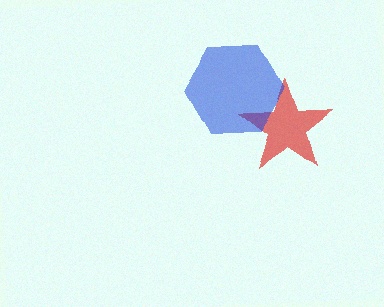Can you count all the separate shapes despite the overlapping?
Yes, there are 2 separate shapes.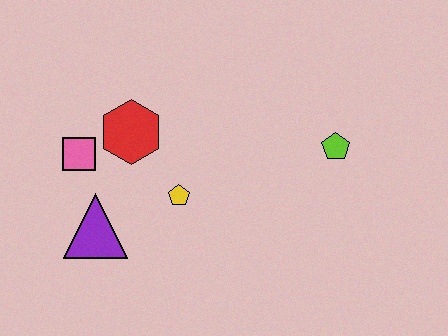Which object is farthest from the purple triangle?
The lime pentagon is farthest from the purple triangle.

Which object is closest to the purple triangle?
The pink square is closest to the purple triangle.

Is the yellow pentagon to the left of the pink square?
No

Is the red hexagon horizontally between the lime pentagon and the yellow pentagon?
No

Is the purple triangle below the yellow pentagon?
Yes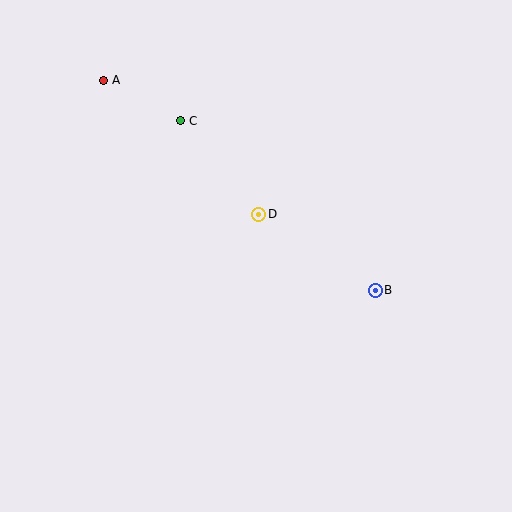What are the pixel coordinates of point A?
Point A is at (103, 80).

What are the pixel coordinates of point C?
Point C is at (180, 121).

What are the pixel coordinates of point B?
Point B is at (375, 290).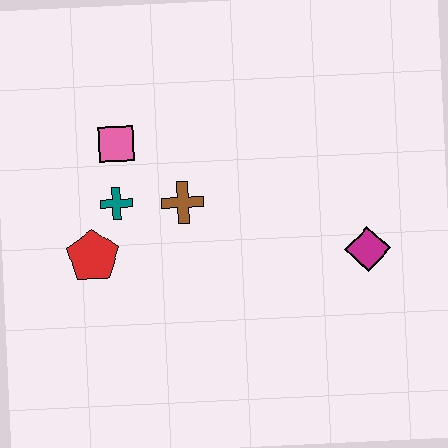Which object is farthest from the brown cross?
The magenta diamond is farthest from the brown cross.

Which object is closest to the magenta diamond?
The brown cross is closest to the magenta diamond.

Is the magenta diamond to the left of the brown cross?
No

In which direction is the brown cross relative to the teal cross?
The brown cross is to the right of the teal cross.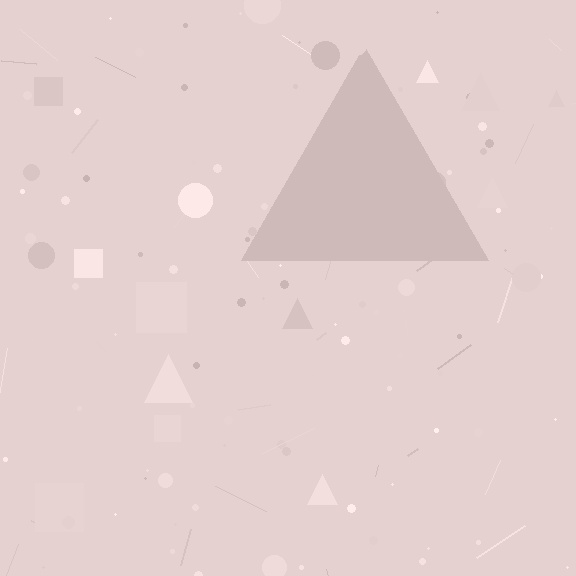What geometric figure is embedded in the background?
A triangle is embedded in the background.